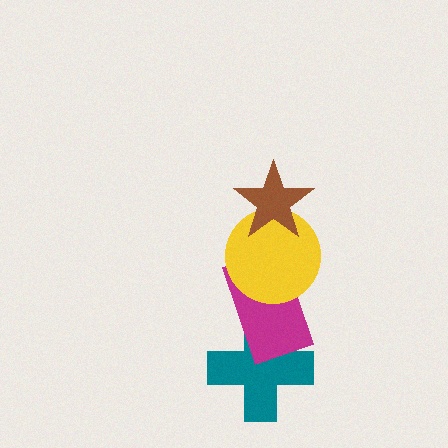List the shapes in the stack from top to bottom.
From top to bottom: the brown star, the yellow circle, the magenta rectangle, the teal cross.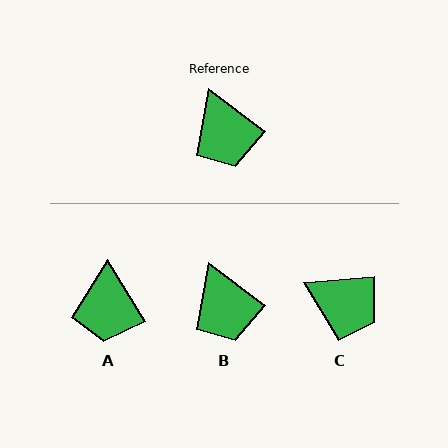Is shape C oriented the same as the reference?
No, it is off by about 41 degrees.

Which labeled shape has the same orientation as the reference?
B.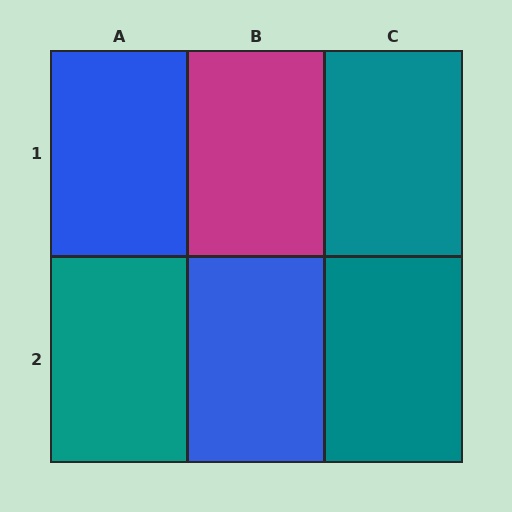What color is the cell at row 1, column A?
Blue.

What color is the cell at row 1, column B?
Magenta.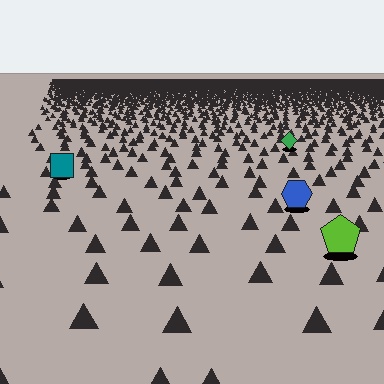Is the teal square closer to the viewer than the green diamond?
Yes. The teal square is closer — you can tell from the texture gradient: the ground texture is coarser near it.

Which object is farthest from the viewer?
The green diamond is farthest from the viewer. It appears smaller and the ground texture around it is denser.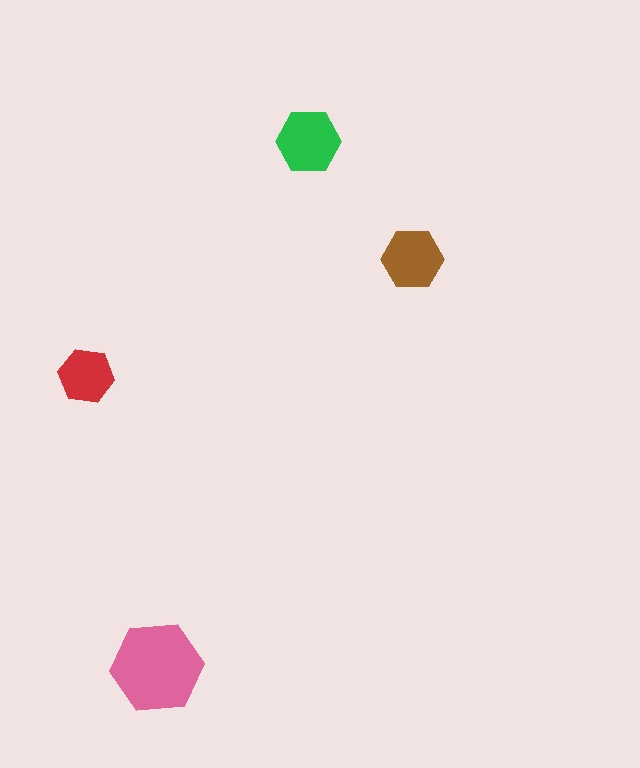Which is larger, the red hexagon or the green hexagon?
The green one.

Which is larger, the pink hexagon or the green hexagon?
The pink one.